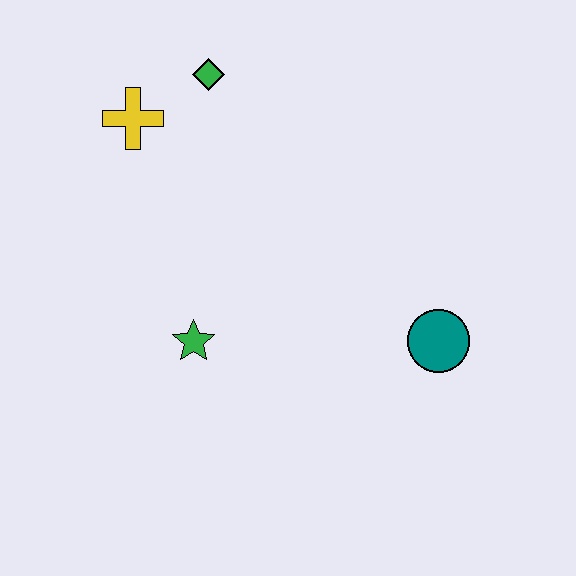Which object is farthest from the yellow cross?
The teal circle is farthest from the yellow cross.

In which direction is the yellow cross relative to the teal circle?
The yellow cross is to the left of the teal circle.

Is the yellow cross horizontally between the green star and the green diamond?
No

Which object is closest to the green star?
The yellow cross is closest to the green star.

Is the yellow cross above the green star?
Yes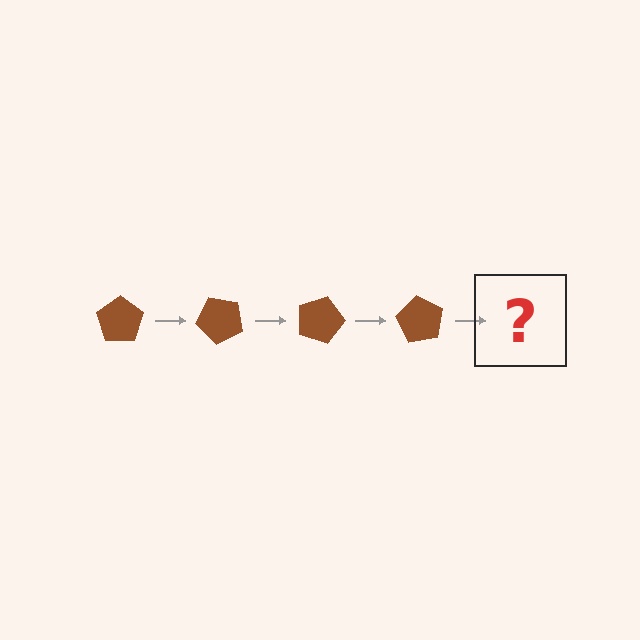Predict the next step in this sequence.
The next step is a brown pentagon rotated 180 degrees.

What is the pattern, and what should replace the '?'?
The pattern is that the pentagon rotates 45 degrees each step. The '?' should be a brown pentagon rotated 180 degrees.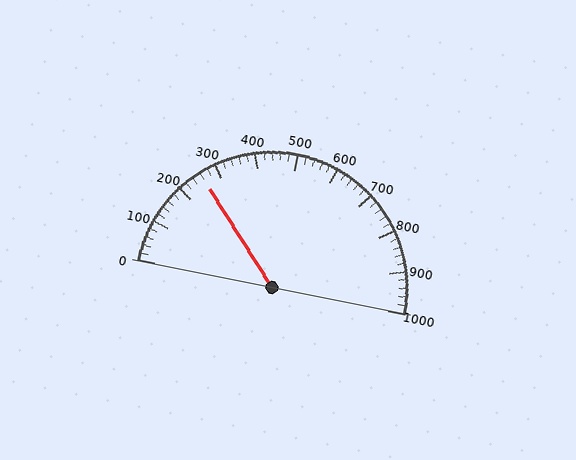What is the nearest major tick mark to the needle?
The nearest major tick mark is 300.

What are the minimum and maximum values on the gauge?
The gauge ranges from 0 to 1000.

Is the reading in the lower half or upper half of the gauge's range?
The reading is in the lower half of the range (0 to 1000).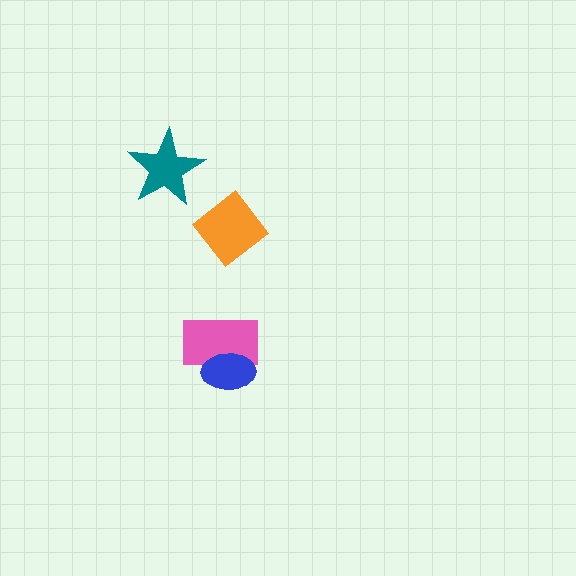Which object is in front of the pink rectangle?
The blue ellipse is in front of the pink rectangle.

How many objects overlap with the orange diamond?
0 objects overlap with the orange diamond.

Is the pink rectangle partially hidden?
Yes, it is partially covered by another shape.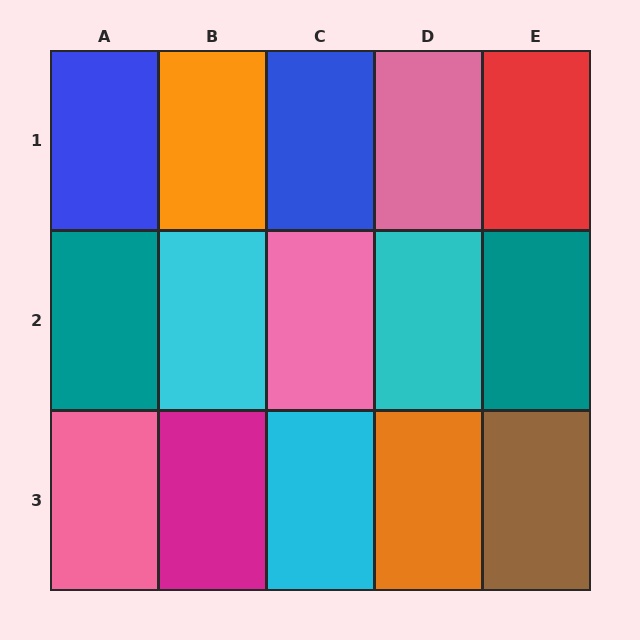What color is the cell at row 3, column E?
Brown.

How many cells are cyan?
3 cells are cyan.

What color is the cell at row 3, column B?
Magenta.